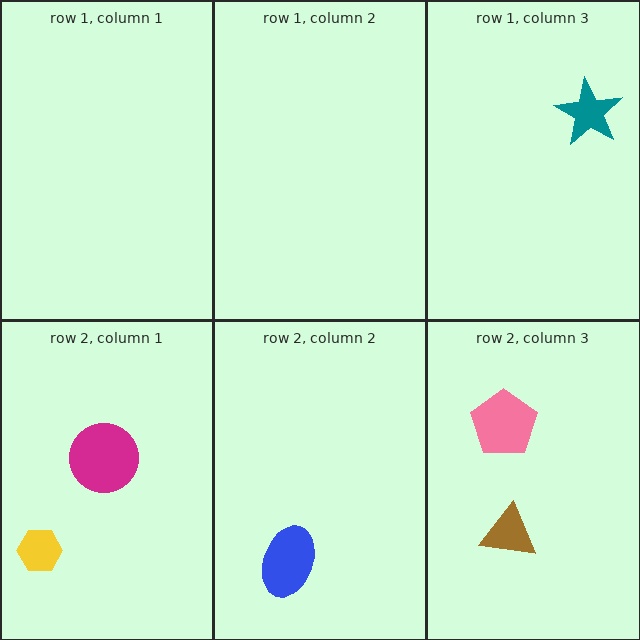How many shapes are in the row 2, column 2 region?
1.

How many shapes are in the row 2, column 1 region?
2.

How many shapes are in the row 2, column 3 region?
2.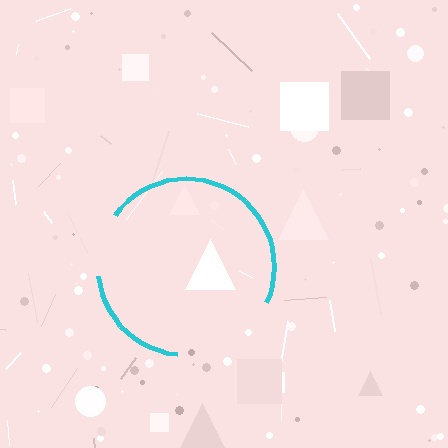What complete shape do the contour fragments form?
The contour fragments form a circle.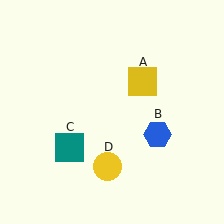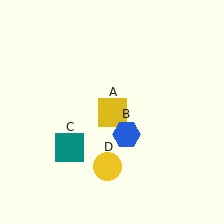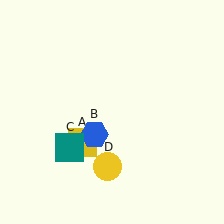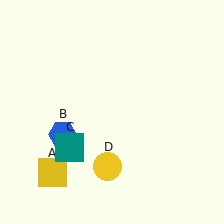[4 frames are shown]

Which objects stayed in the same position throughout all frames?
Teal square (object C) and yellow circle (object D) remained stationary.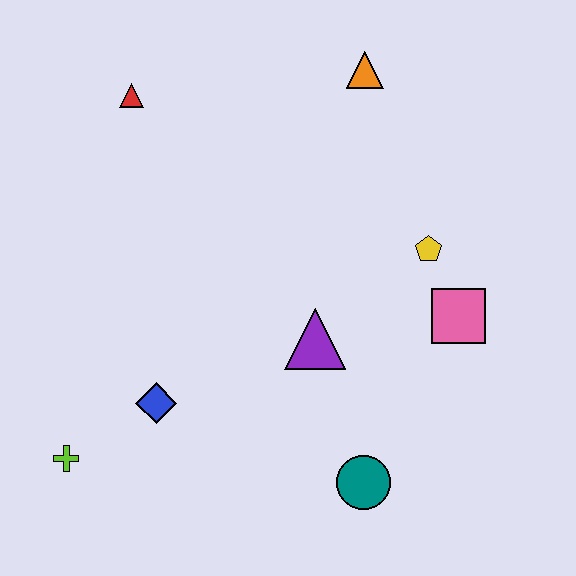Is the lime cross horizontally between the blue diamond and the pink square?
No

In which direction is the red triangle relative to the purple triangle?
The red triangle is above the purple triangle.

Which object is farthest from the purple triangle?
The red triangle is farthest from the purple triangle.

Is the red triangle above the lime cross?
Yes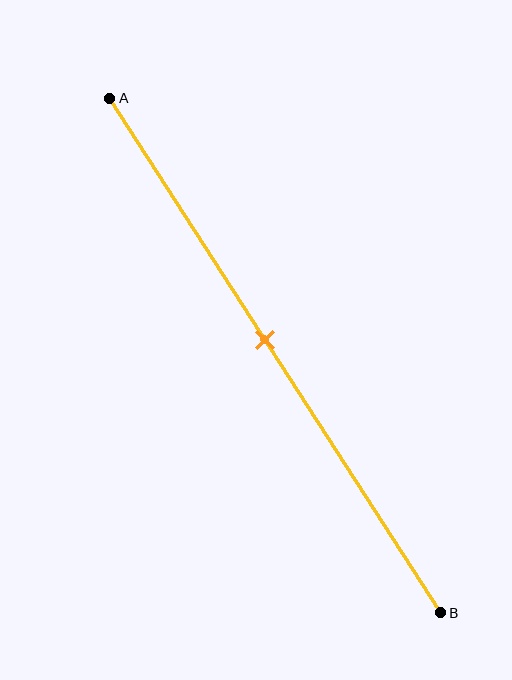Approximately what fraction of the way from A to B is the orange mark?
The orange mark is approximately 45% of the way from A to B.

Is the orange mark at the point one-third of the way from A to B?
No, the mark is at about 45% from A, not at the 33% one-third point.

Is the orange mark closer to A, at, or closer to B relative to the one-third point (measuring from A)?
The orange mark is closer to point B than the one-third point of segment AB.